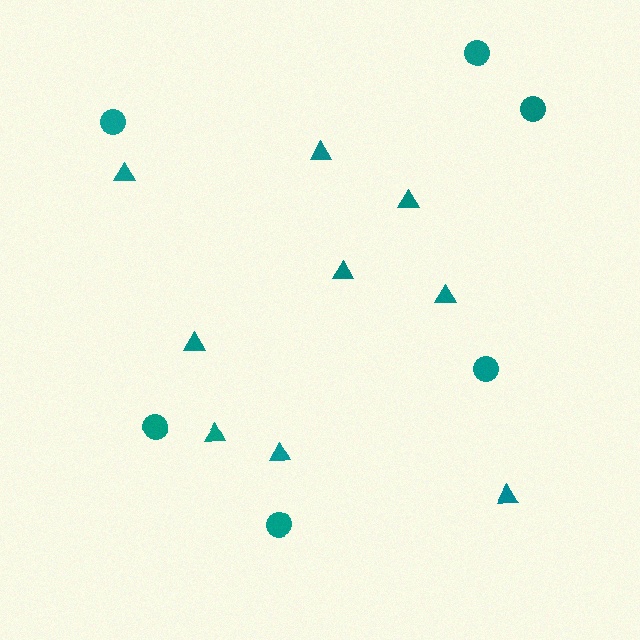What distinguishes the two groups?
There are 2 groups: one group of triangles (9) and one group of circles (6).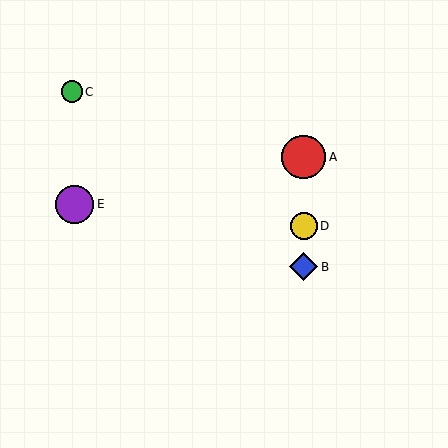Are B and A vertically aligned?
Yes, both are at x≈304.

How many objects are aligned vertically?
3 objects (A, B, D) are aligned vertically.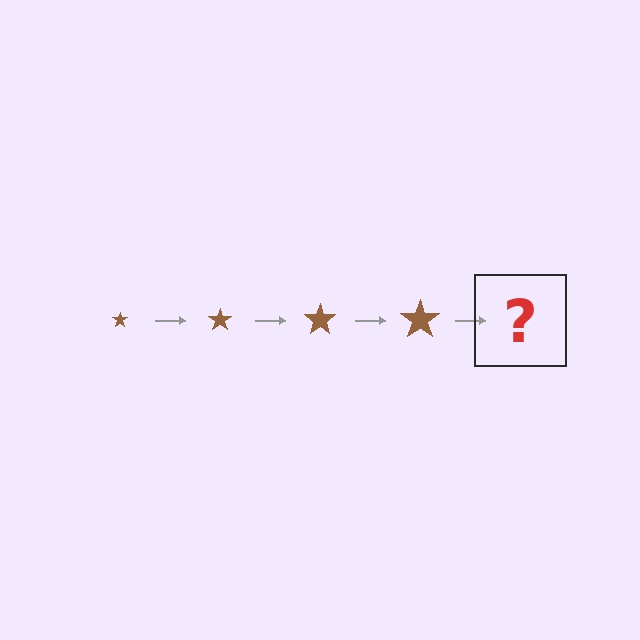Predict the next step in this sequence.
The next step is a brown star, larger than the previous one.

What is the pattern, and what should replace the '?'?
The pattern is that the star gets progressively larger each step. The '?' should be a brown star, larger than the previous one.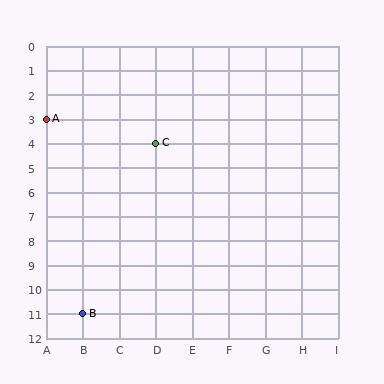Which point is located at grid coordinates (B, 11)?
Point B is at (B, 11).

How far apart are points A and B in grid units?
Points A and B are 1 column and 8 rows apart (about 8.1 grid units diagonally).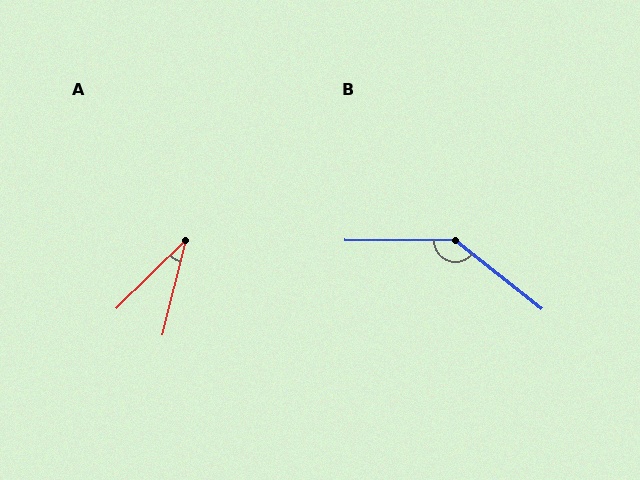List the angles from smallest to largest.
A (31°), B (142°).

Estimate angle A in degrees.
Approximately 31 degrees.